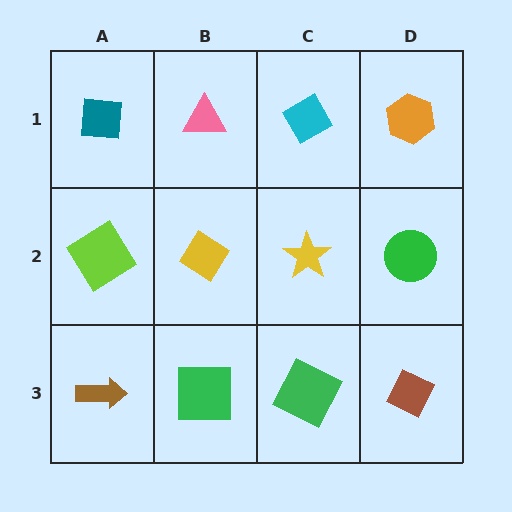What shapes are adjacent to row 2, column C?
A cyan diamond (row 1, column C), a green square (row 3, column C), a yellow diamond (row 2, column B), a green circle (row 2, column D).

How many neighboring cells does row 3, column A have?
2.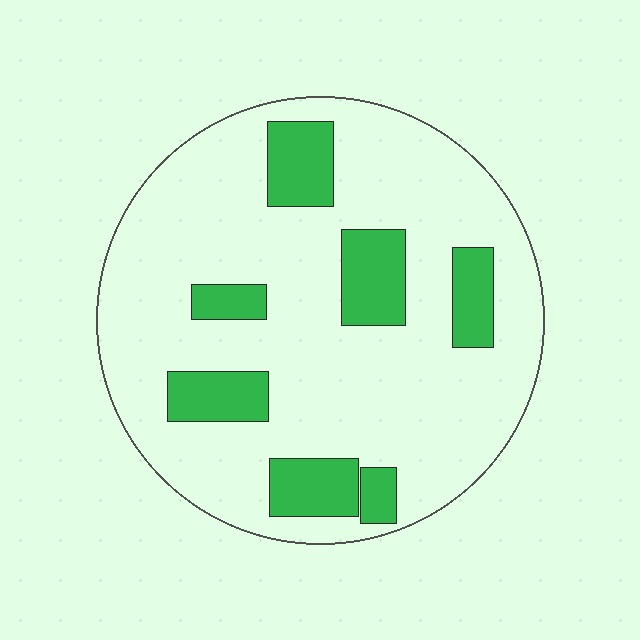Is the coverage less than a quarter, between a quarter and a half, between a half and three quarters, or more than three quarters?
Less than a quarter.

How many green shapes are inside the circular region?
7.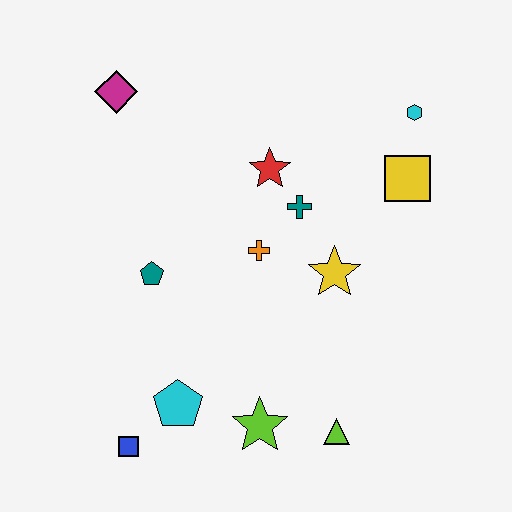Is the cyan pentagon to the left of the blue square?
No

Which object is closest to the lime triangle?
The lime star is closest to the lime triangle.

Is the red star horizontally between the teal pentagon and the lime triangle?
Yes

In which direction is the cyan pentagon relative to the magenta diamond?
The cyan pentagon is below the magenta diamond.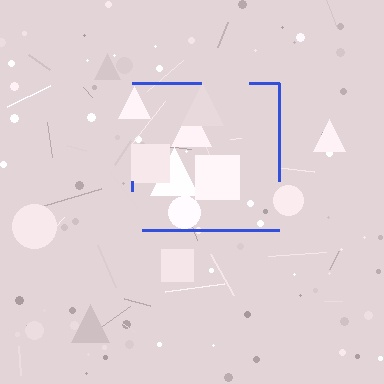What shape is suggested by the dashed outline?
The dashed outline suggests a square.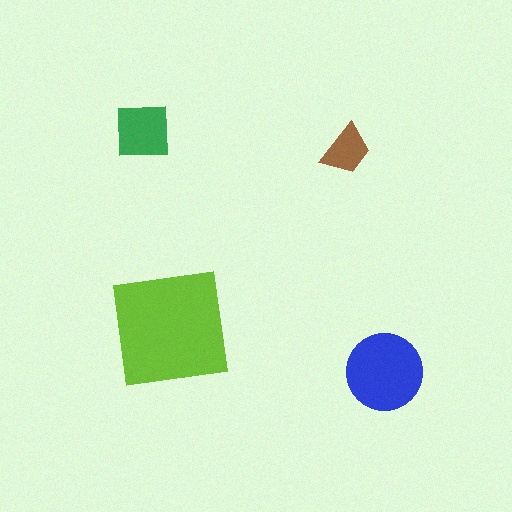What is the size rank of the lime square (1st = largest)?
1st.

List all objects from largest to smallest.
The lime square, the blue circle, the green square, the brown trapezoid.